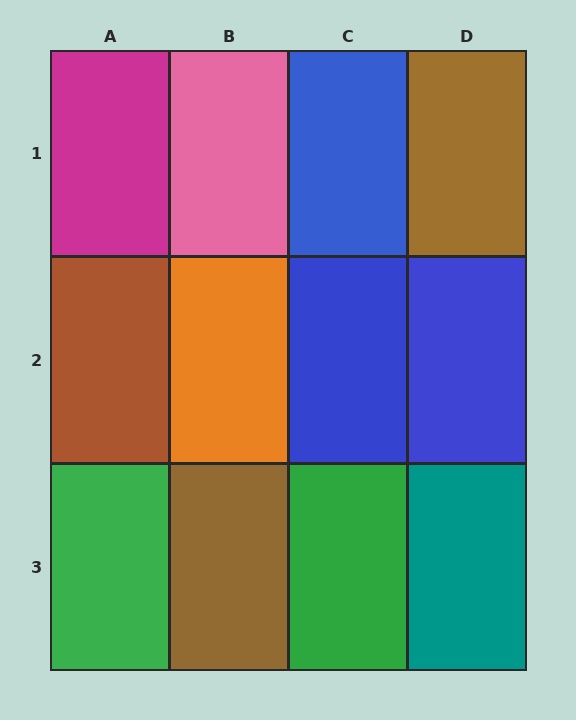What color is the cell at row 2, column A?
Brown.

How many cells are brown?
3 cells are brown.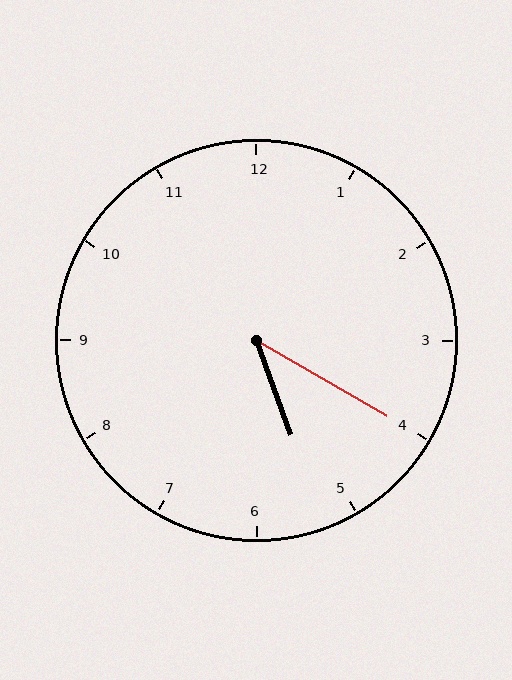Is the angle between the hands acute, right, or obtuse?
It is acute.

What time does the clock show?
5:20.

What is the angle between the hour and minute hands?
Approximately 40 degrees.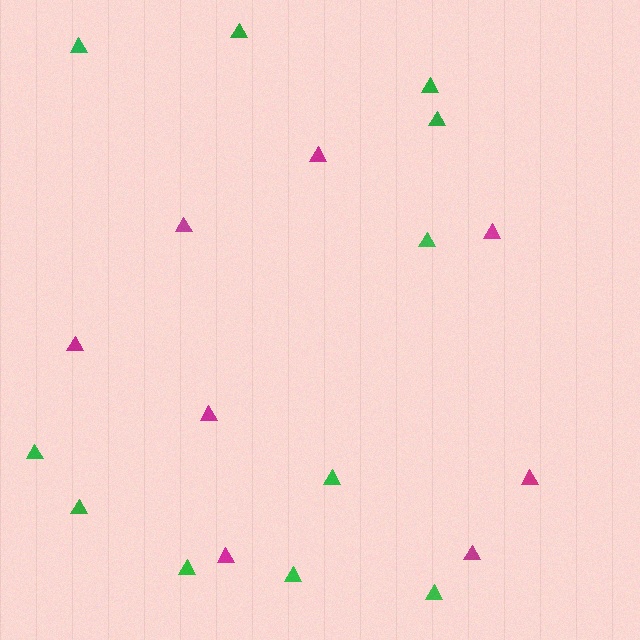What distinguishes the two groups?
There are 2 groups: one group of green triangles (11) and one group of magenta triangles (8).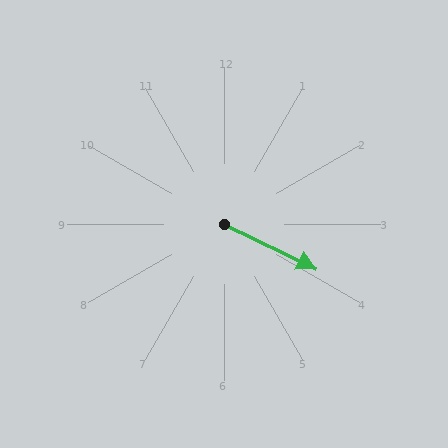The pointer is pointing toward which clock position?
Roughly 4 o'clock.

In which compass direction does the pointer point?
Southeast.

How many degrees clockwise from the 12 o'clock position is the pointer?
Approximately 116 degrees.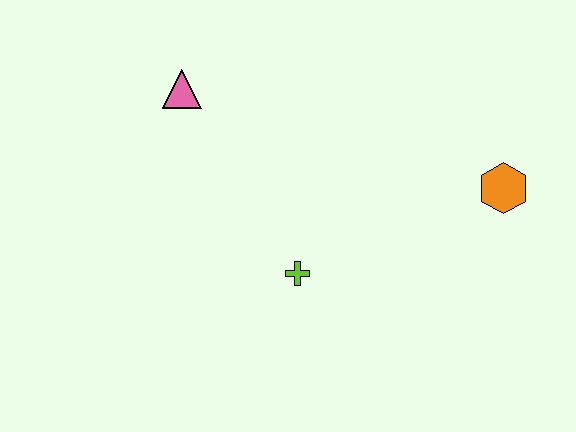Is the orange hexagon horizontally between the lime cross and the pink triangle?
No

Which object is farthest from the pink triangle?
The orange hexagon is farthest from the pink triangle.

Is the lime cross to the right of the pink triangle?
Yes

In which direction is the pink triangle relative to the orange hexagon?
The pink triangle is to the left of the orange hexagon.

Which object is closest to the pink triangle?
The lime cross is closest to the pink triangle.